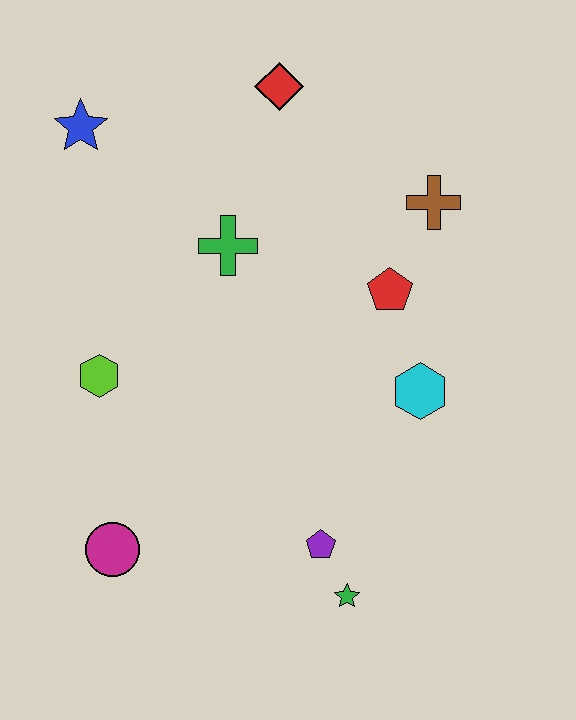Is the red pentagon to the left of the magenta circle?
No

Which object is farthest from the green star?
The blue star is farthest from the green star.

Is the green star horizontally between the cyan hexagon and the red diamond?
Yes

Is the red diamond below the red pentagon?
No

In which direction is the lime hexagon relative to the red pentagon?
The lime hexagon is to the left of the red pentagon.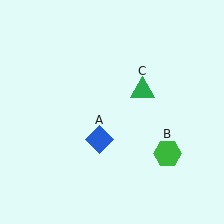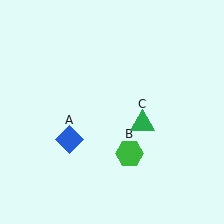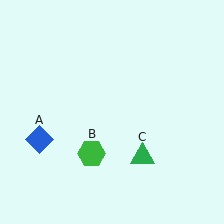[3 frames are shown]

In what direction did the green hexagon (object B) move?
The green hexagon (object B) moved left.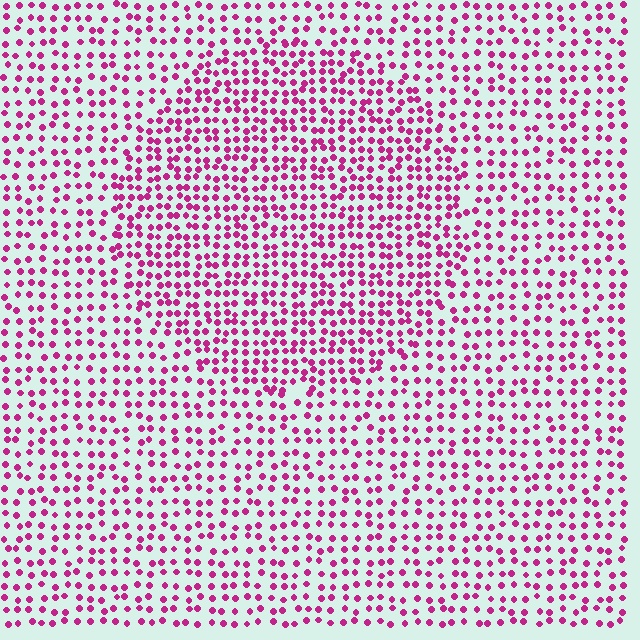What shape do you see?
I see a circle.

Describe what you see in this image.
The image contains small magenta elements arranged at two different densities. A circle-shaped region is visible where the elements are more densely packed than the surrounding area.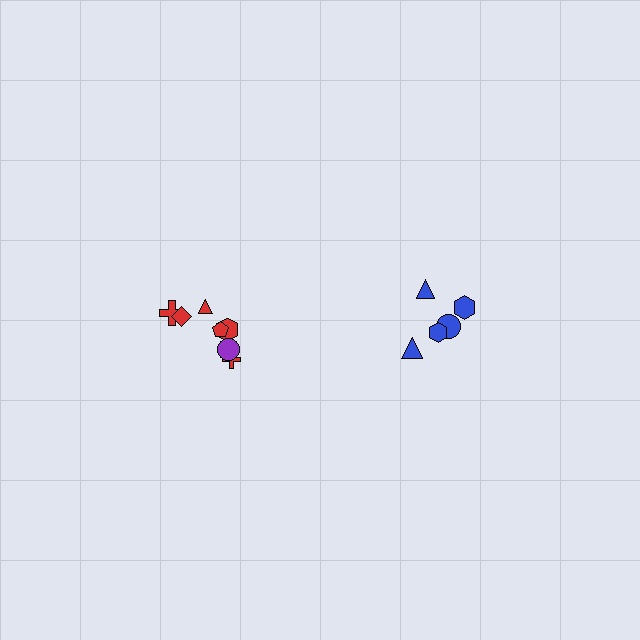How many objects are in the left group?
There are 7 objects.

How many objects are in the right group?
There are 5 objects.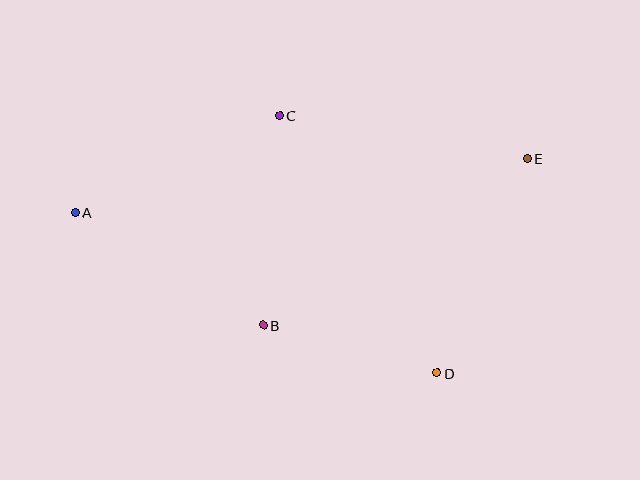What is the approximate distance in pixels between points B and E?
The distance between B and E is approximately 313 pixels.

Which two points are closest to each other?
Points B and D are closest to each other.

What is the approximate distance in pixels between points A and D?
The distance between A and D is approximately 396 pixels.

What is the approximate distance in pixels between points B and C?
The distance between B and C is approximately 210 pixels.